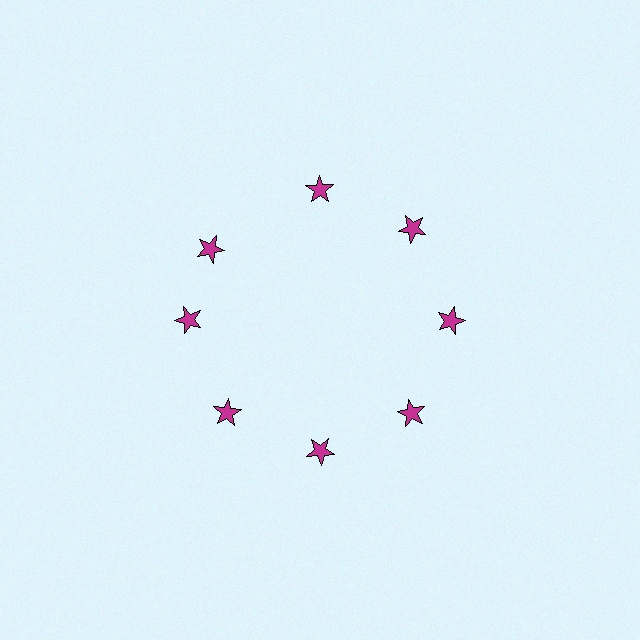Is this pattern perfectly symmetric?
No. The 8 magenta stars are arranged in a ring, but one element near the 10 o'clock position is rotated out of alignment along the ring, breaking the 8-fold rotational symmetry.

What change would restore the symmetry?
The symmetry would be restored by rotating it back into even spacing with its neighbors so that all 8 stars sit at equal angles and equal distance from the center.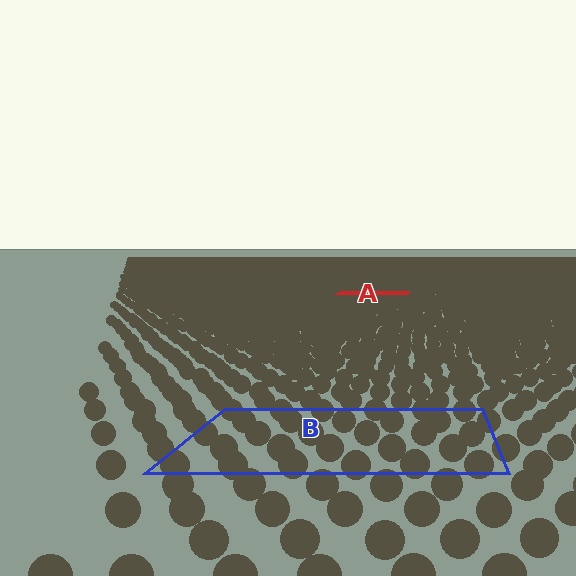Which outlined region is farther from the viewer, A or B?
Region A is farther from the viewer — the texture elements inside it appear smaller and more densely packed.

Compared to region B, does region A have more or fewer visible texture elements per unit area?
Region A has more texture elements per unit area — they are packed more densely because it is farther away.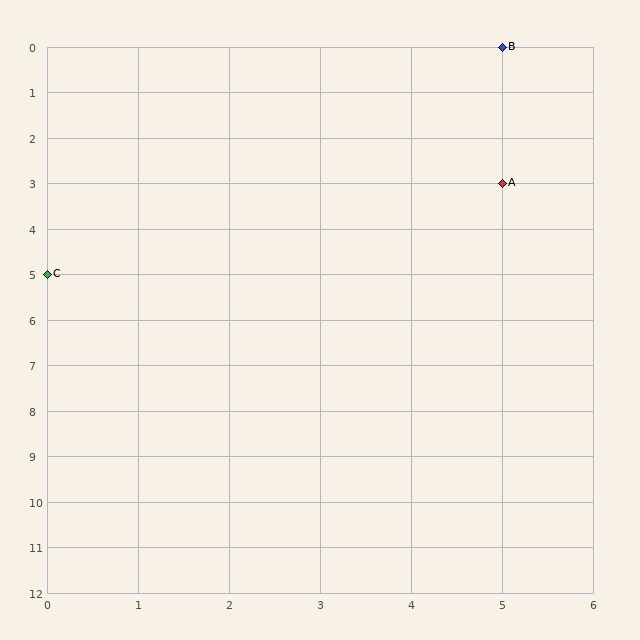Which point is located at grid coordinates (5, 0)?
Point B is at (5, 0).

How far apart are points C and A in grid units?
Points C and A are 5 columns and 2 rows apart (about 5.4 grid units diagonally).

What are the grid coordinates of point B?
Point B is at grid coordinates (5, 0).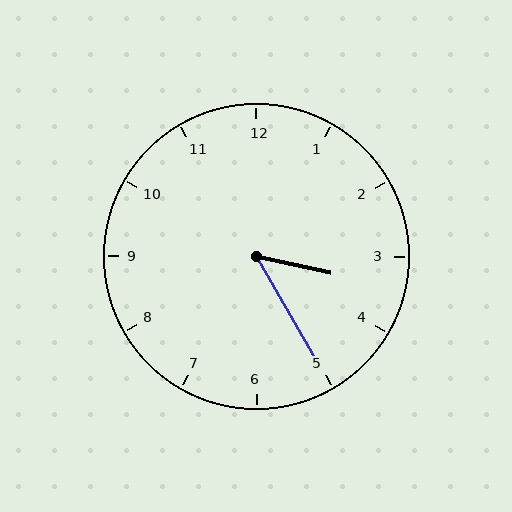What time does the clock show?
3:25.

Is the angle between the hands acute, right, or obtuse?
It is acute.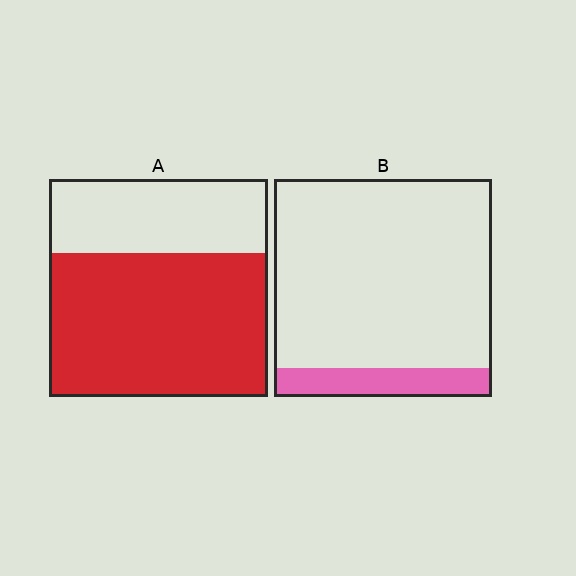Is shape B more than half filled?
No.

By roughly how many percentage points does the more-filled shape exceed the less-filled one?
By roughly 55 percentage points (A over B).